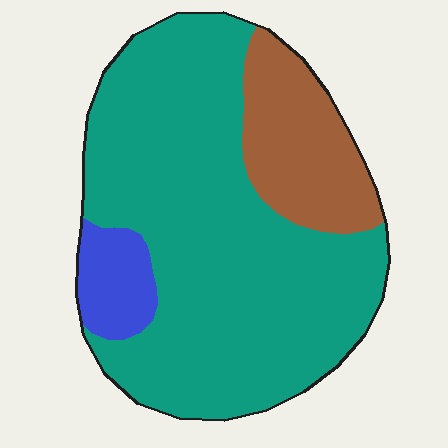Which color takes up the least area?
Blue, at roughly 10%.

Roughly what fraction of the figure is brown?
Brown takes up between a sixth and a third of the figure.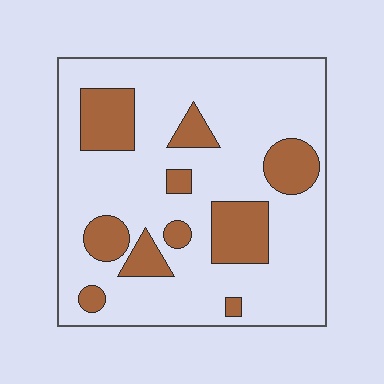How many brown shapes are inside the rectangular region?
10.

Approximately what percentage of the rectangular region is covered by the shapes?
Approximately 25%.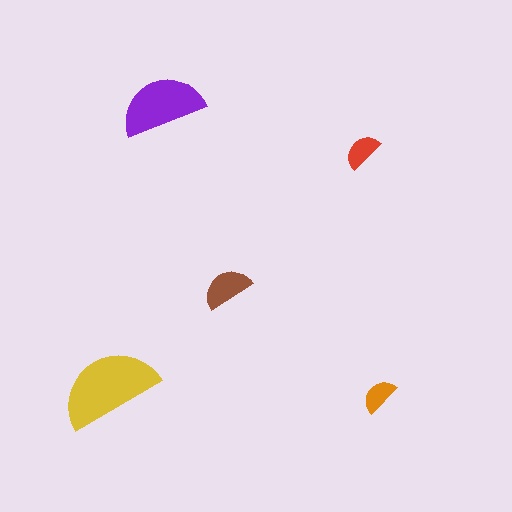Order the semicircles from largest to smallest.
the yellow one, the purple one, the brown one, the red one, the orange one.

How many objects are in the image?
There are 5 objects in the image.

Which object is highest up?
The purple semicircle is topmost.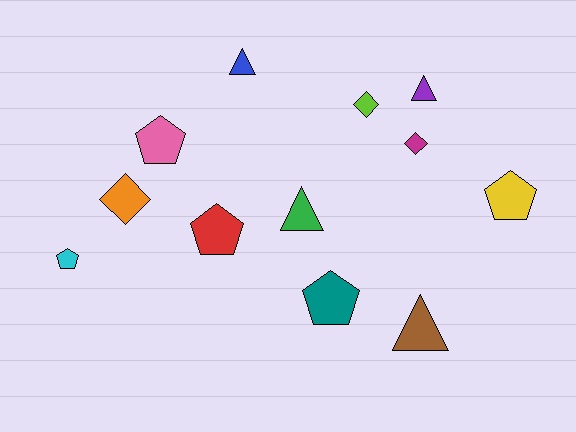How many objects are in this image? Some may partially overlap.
There are 12 objects.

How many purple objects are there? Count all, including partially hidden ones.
There is 1 purple object.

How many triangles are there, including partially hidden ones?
There are 4 triangles.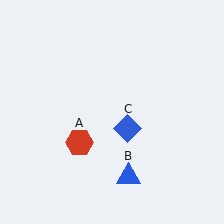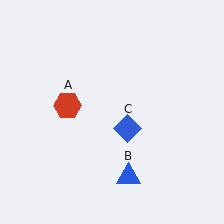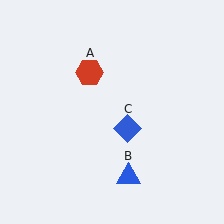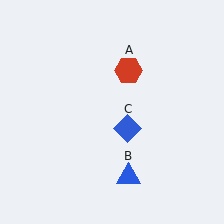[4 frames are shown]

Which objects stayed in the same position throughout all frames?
Blue triangle (object B) and blue diamond (object C) remained stationary.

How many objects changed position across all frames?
1 object changed position: red hexagon (object A).